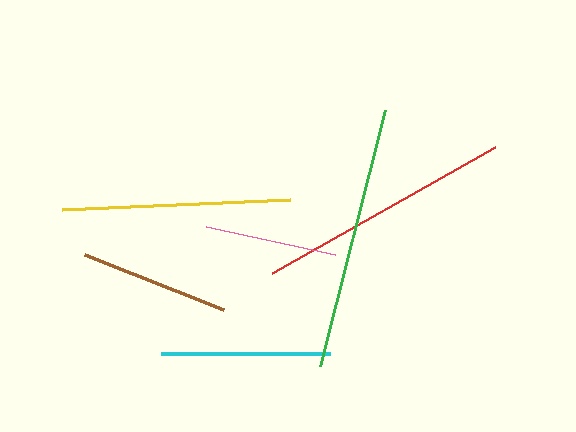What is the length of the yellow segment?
The yellow segment is approximately 228 pixels long.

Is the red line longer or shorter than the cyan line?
The red line is longer than the cyan line.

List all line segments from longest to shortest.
From longest to shortest: green, red, yellow, cyan, brown, pink.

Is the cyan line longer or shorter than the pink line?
The cyan line is longer than the pink line.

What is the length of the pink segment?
The pink segment is approximately 132 pixels long.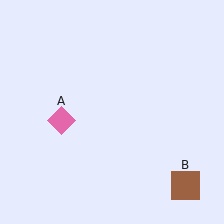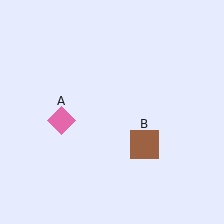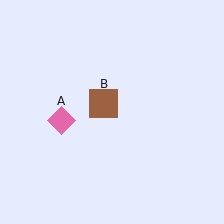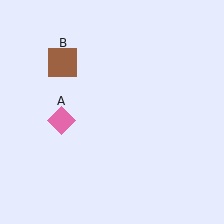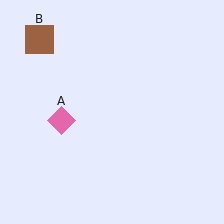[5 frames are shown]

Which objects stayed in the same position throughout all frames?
Pink diamond (object A) remained stationary.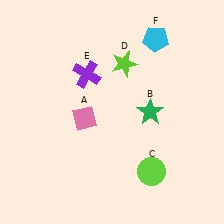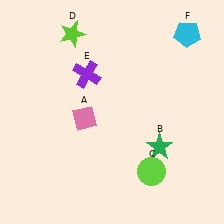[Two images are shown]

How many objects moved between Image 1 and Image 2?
3 objects moved between the two images.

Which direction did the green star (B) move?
The green star (B) moved down.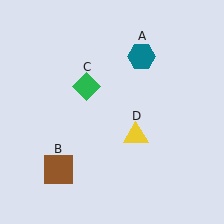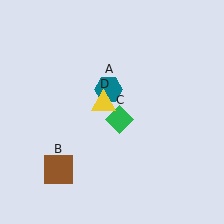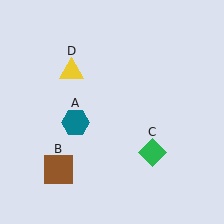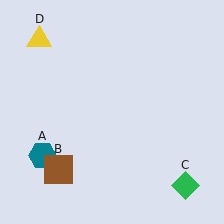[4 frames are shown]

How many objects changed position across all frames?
3 objects changed position: teal hexagon (object A), green diamond (object C), yellow triangle (object D).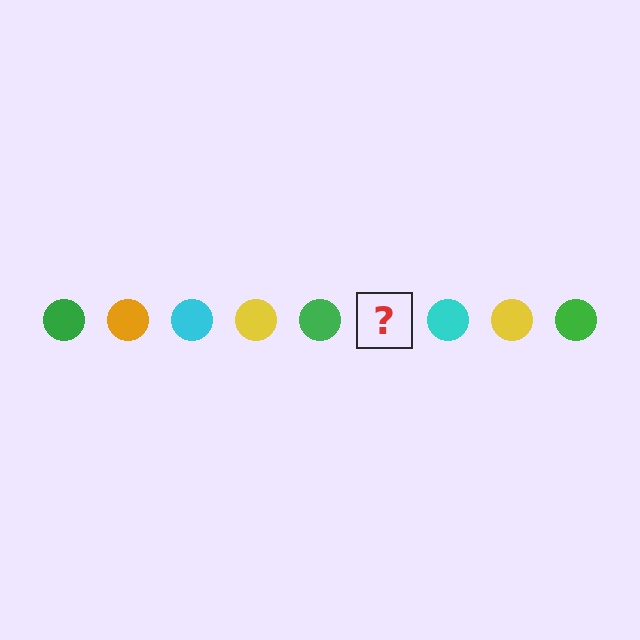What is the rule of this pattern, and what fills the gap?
The rule is that the pattern cycles through green, orange, cyan, yellow circles. The gap should be filled with an orange circle.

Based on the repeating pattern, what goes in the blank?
The blank should be an orange circle.